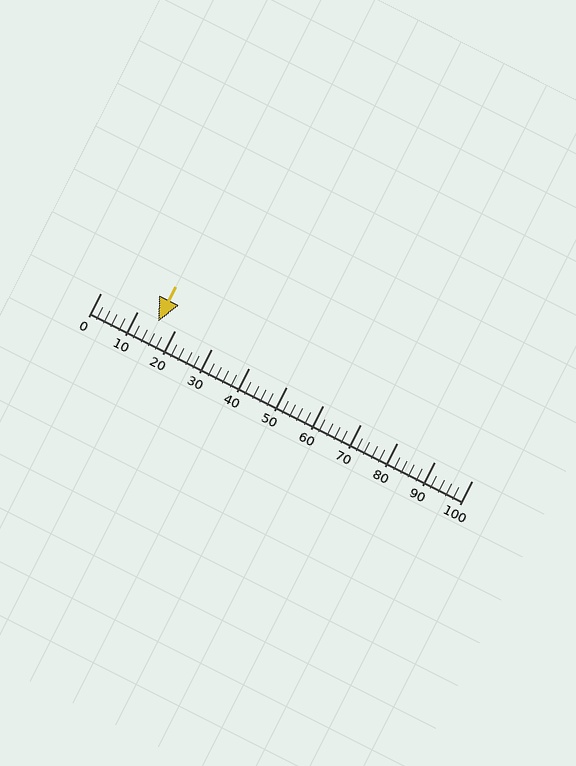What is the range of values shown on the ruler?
The ruler shows values from 0 to 100.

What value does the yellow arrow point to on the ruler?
The yellow arrow points to approximately 16.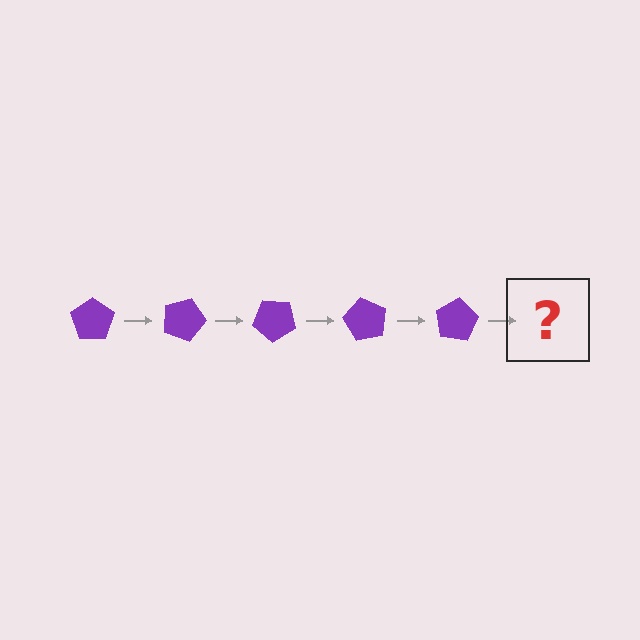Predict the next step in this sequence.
The next step is a purple pentagon rotated 100 degrees.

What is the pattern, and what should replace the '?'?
The pattern is that the pentagon rotates 20 degrees each step. The '?' should be a purple pentagon rotated 100 degrees.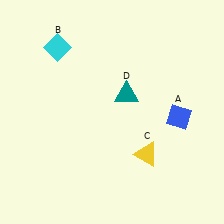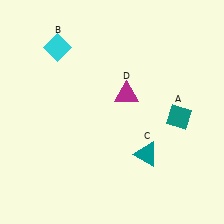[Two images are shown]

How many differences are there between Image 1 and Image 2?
There are 3 differences between the two images.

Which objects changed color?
A changed from blue to teal. C changed from yellow to teal. D changed from teal to magenta.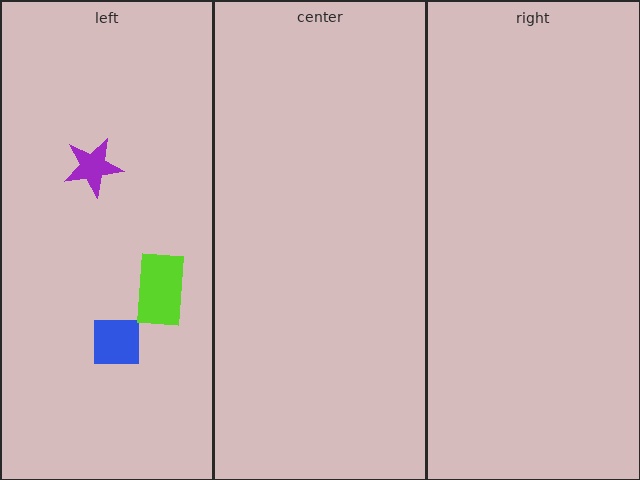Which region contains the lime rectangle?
The left region.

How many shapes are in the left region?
3.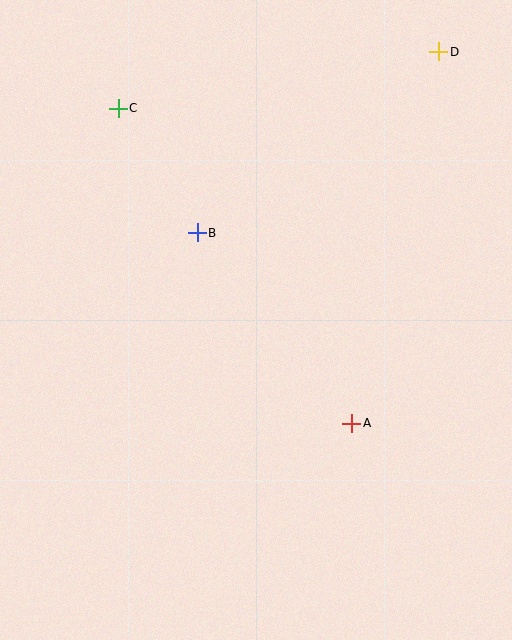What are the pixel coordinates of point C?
Point C is at (118, 108).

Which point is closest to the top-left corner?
Point C is closest to the top-left corner.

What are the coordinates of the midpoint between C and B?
The midpoint between C and B is at (158, 170).